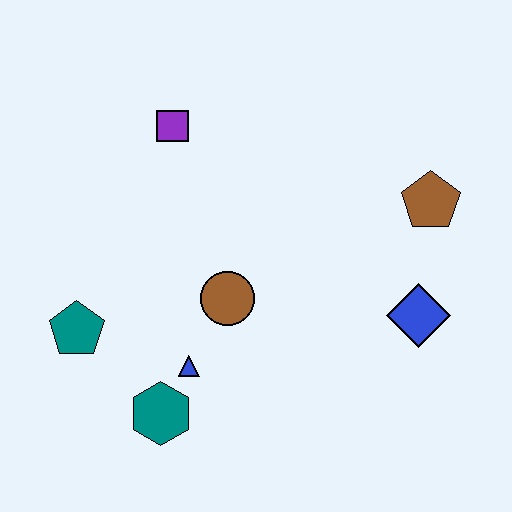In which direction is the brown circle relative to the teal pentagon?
The brown circle is to the right of the teal pentagon.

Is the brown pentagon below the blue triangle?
No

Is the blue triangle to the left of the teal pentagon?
No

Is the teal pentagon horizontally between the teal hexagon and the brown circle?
No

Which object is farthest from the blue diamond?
The teal pentagon is farthest from the blue diamond.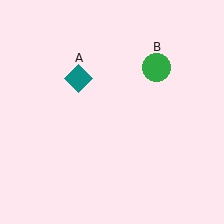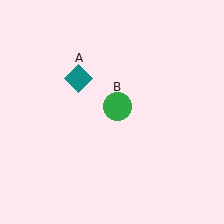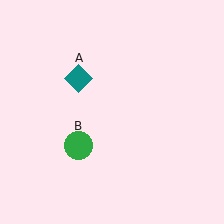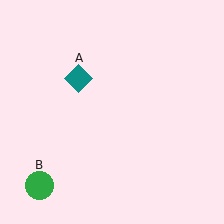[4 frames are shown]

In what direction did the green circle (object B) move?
The green circle (object B) moved down and to the left.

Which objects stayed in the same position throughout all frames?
Teal diamond (object A) remained stationary.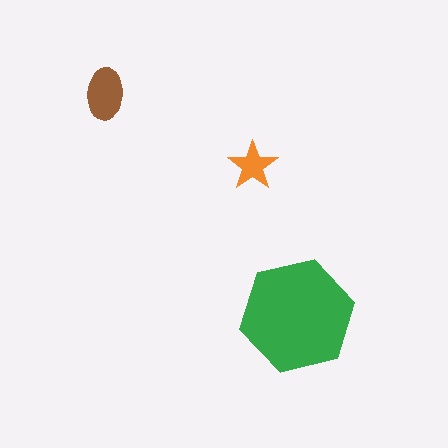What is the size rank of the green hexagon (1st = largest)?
1st.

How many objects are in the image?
There are 3 objects in the image.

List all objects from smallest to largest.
The orange star, the brown ellipse, the green hexagon.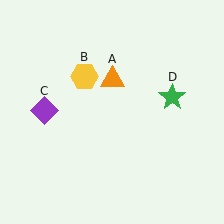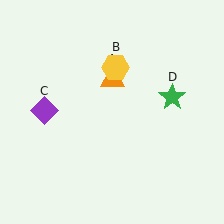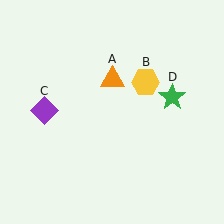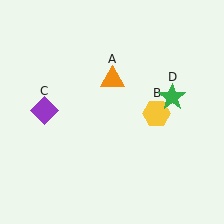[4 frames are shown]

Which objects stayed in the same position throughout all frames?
Orange triangle (object A) and purple diamond (object C) and green star (object D) remained stationary.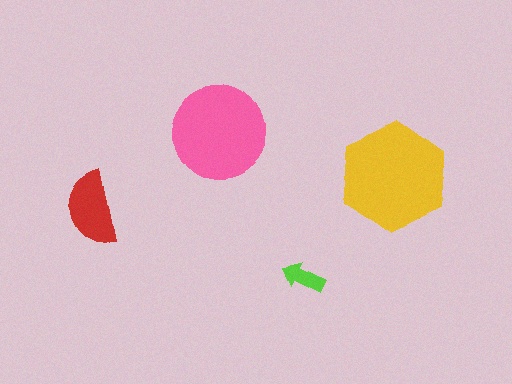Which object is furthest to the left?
The red semicircle is leftmost.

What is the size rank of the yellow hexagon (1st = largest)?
1st.